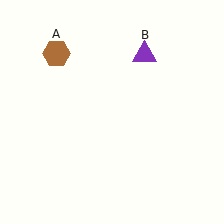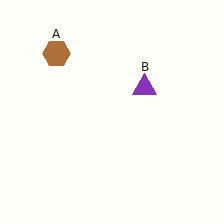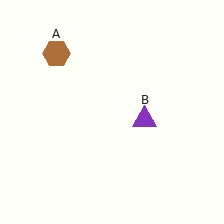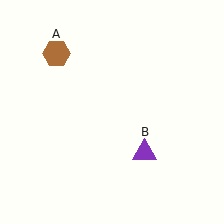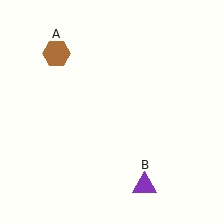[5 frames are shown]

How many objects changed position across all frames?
1 object changed position: purple triangle (object B).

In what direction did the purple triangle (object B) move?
The purple triangle (object B) moved down.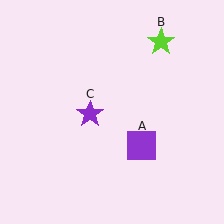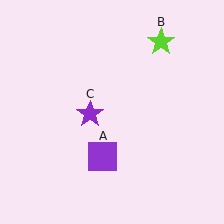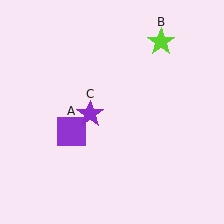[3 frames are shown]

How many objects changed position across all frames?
1 object changed position: purple square (object A).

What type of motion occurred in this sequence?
The purple square (object A) rotated clockwise around the center of the scene.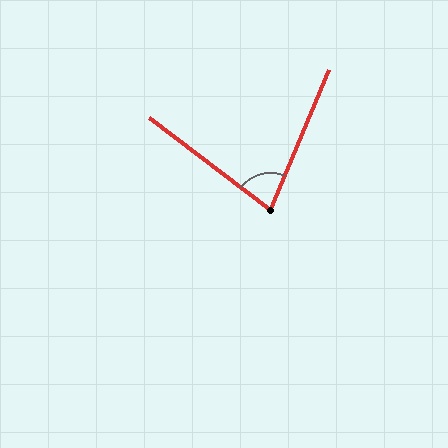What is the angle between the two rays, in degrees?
Approximately 76 degrees.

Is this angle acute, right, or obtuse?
It is acute.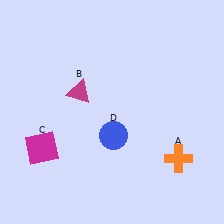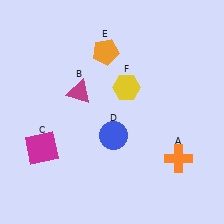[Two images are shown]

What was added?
An orange pentagon (E), a yellow hexagon (F) were added in Image 2.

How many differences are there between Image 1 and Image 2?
There are 2 differences between the two images.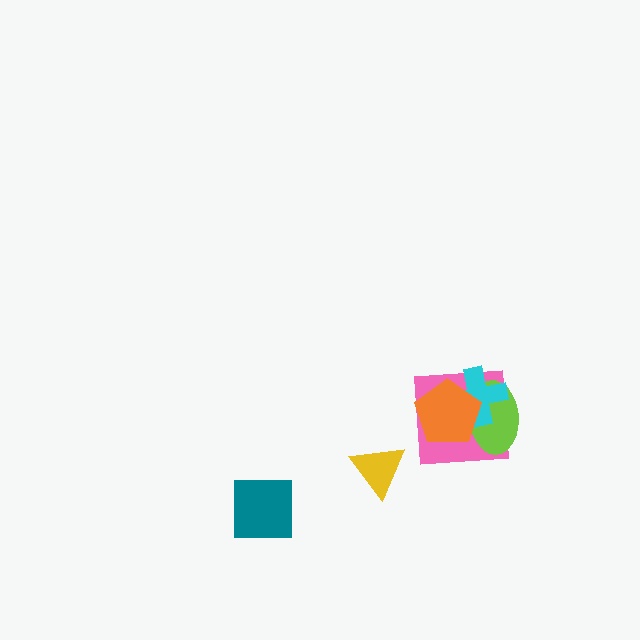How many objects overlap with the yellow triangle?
0 objects overlap with the yellow triangle.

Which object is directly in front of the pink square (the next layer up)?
The lime ellipse is directly in front of the pink square.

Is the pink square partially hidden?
Yes, it is partially covered by another shape.